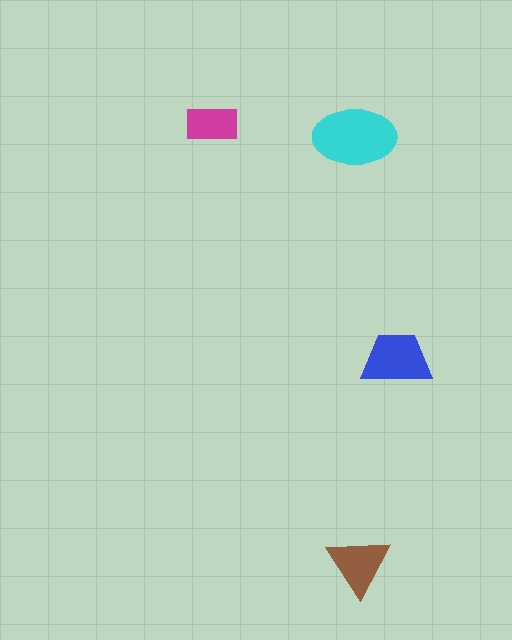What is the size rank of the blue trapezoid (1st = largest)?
2nd.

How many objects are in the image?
There are 4 objects in the image.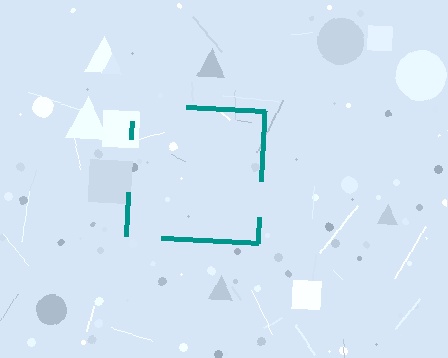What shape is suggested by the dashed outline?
The dashed outline suggests a square.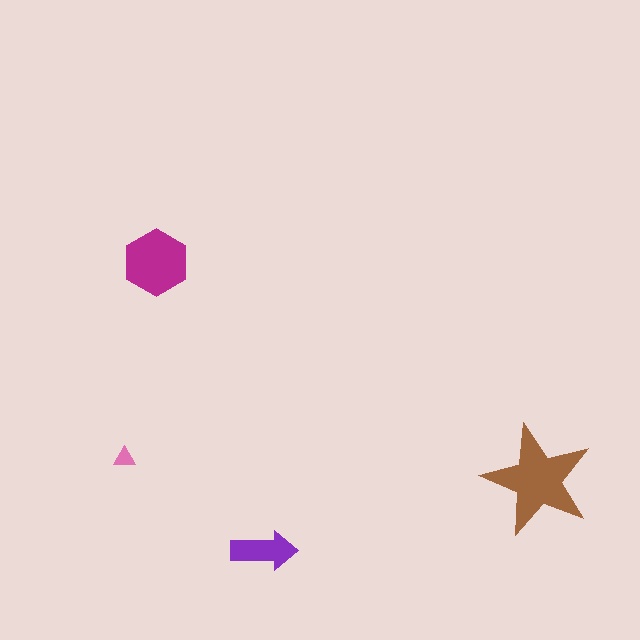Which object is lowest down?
The purple arrow is bottommost.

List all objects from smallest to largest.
The pink triangle, the purple arrow, the magenta hexagon, the brown star.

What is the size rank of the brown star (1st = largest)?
1st.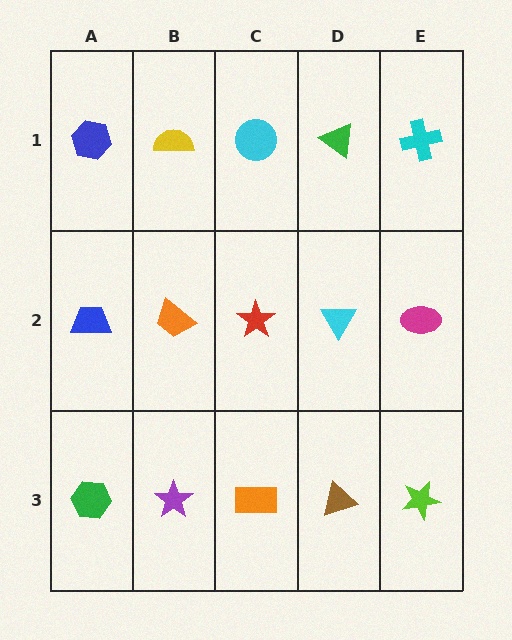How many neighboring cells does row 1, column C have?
3.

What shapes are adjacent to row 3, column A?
A blue trapezoid (row 2, column A), a purple star (row 3, column B).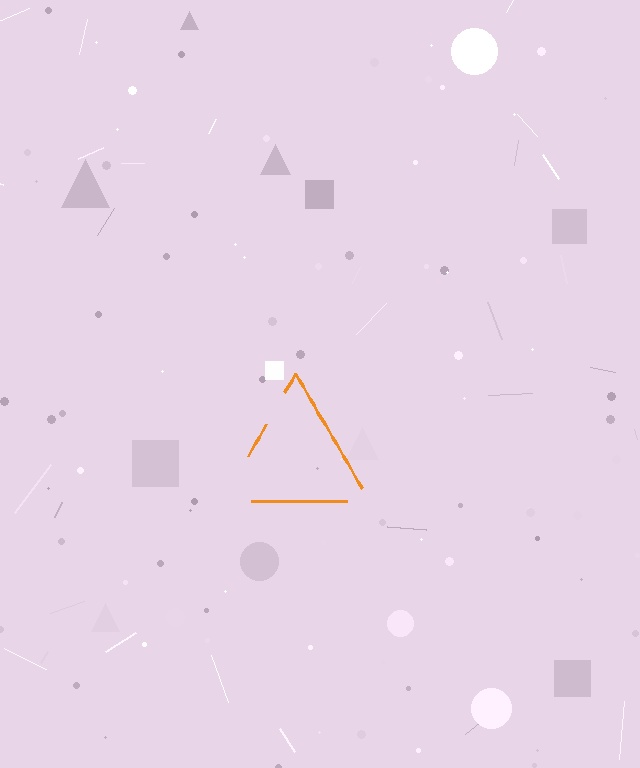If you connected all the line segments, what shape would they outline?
They would outline a triangle.